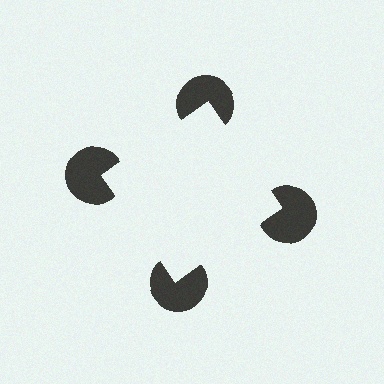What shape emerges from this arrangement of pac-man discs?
An illusory square — its edges are inferred from the aligned wedge cuts in the pac-man discs, not physically drawn.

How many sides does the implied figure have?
4 sides.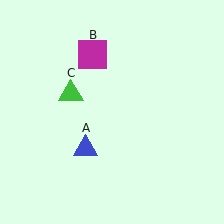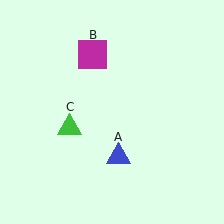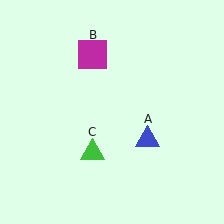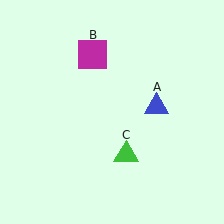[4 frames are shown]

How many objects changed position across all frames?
2 objects changed position: blue triangle (object A), green triangle (object C).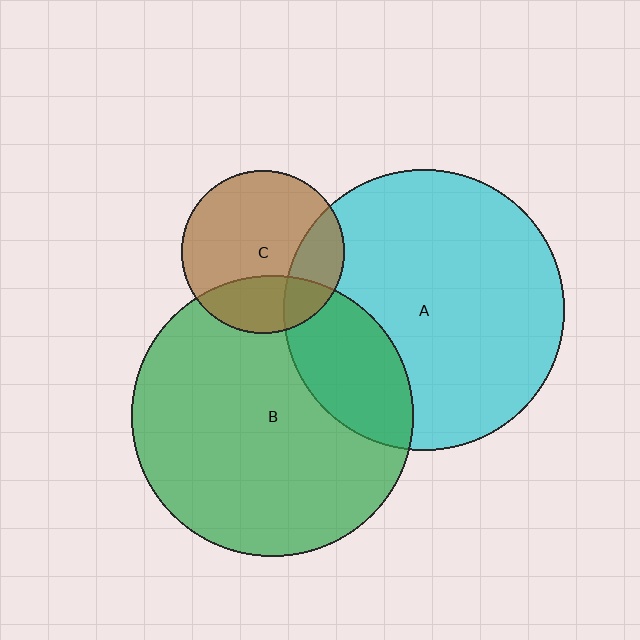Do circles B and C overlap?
Yes.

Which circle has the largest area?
Circle B (green).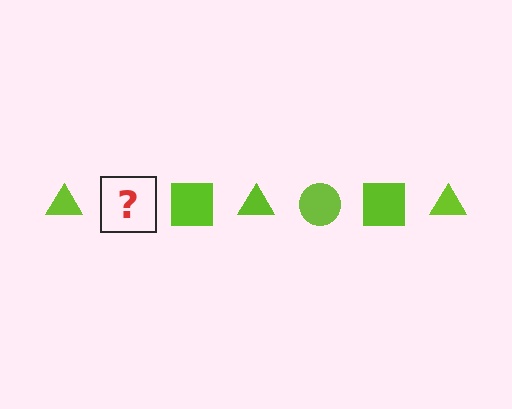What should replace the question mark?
The question mark should be replaced with a lime circle.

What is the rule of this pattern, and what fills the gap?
The rule is that the pattern cycles through triangle, circle, square shapes in lime. The gap should be filled with a lime circle.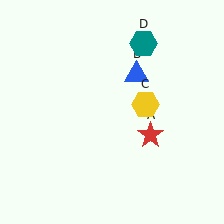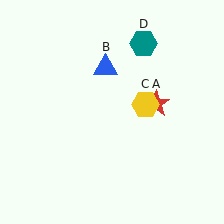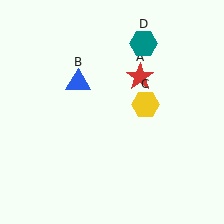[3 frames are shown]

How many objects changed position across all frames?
2 objects changed position: red star (object A), blue triangle (object B).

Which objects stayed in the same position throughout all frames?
Yellow hexagon (object C) and teal hexagon (object D) remained stationary.